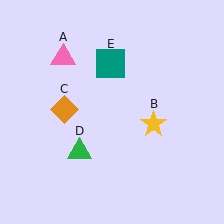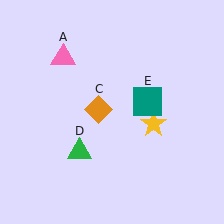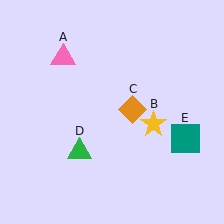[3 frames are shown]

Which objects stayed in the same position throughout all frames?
Pink triangle (object A) and yellow star (object B) and green triangle (object D) remained stationary.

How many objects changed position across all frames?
2 objects changed position: orange diamond (object C), teal square (object E).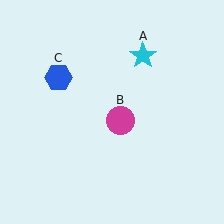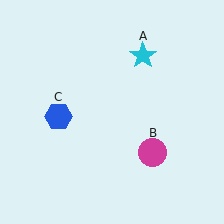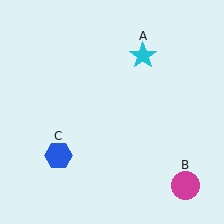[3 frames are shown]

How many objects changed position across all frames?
2 objects changed position: magenta circle (object B), blue hexagon (object C).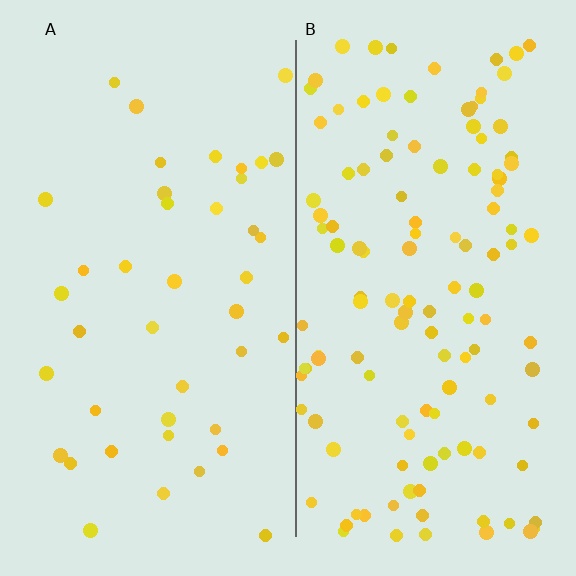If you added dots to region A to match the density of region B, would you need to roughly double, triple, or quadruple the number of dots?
Approximately triple.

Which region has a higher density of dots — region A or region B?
B (the right).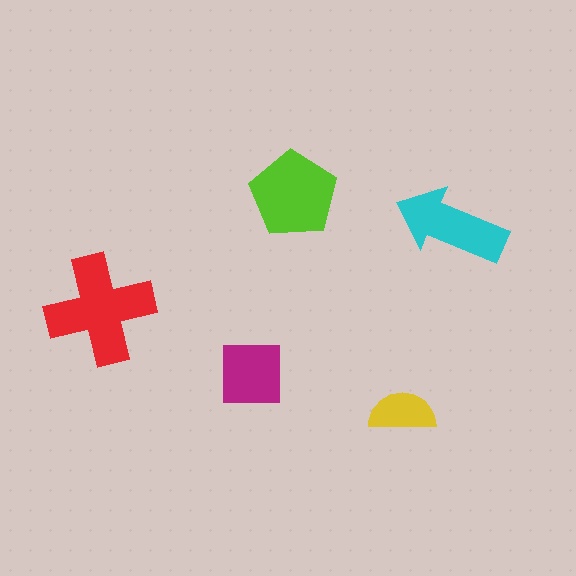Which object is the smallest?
The yellow semicircle.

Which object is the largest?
The red cross.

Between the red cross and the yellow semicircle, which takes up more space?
The red cross.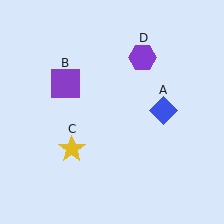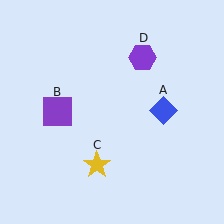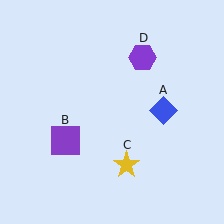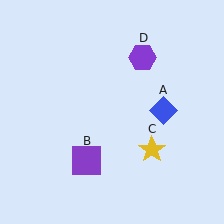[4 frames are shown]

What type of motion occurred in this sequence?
The purple square (object B), yellow star (object C) rotated counterclockwise around the center of the scene.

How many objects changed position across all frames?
2 objects changed position: purple square (object B), yellow star (object C).